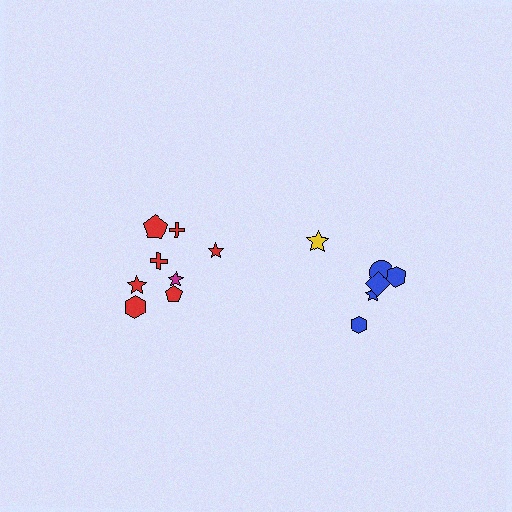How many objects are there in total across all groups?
There are 14 objects.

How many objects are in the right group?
There are 6 objects.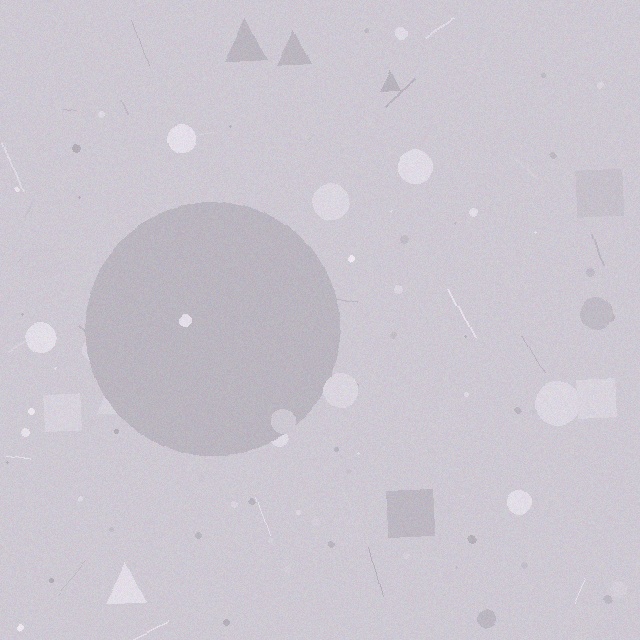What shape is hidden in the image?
A circle is hidden in the image.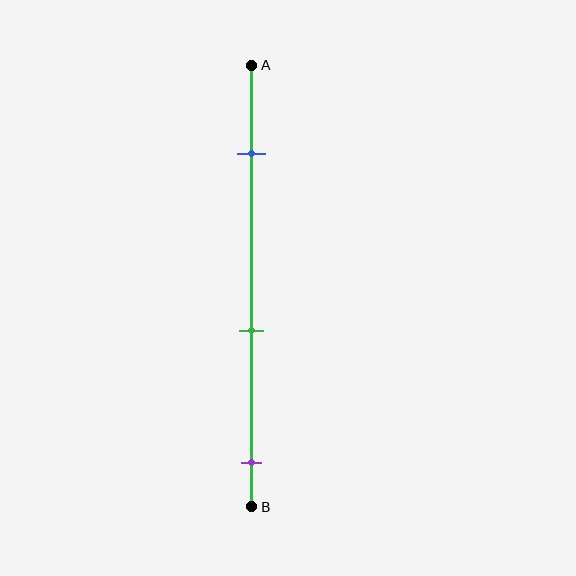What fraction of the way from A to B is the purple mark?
The purple mark is approximately 90% (0.9) of the way from A to B.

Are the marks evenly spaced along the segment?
Yes, the marks are approximately evenly spaced.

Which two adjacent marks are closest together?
The green and purple marks are the closest adjacent pair.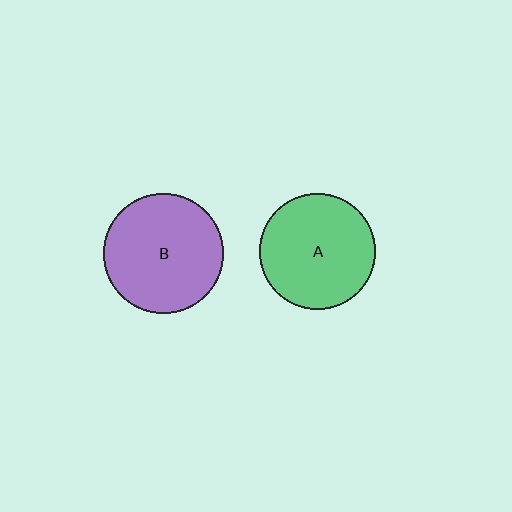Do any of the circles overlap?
No, none of the circles overlap.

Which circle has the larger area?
Circle B (purple).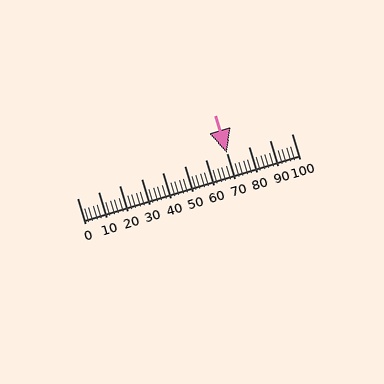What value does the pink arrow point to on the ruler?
The pink arrow points to approximately 70.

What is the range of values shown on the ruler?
The ruler shows values from 0 to 100.